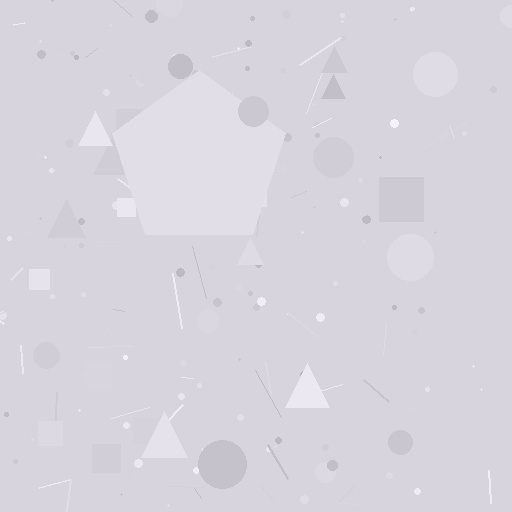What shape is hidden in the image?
A pentagon is hidden in the image.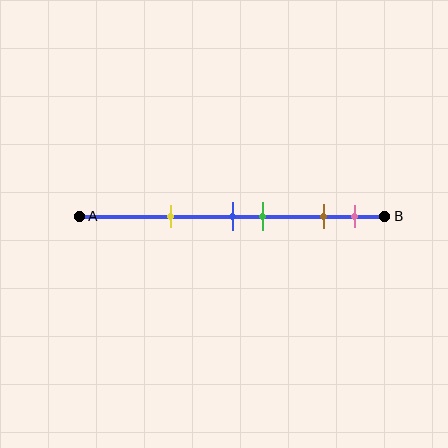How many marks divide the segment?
There are 5 marks dividing the segment.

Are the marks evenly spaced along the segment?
No, the marks are not evenly spaced.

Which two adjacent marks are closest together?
The blue and green marks are the closest adjacent pair.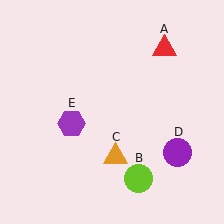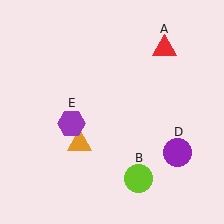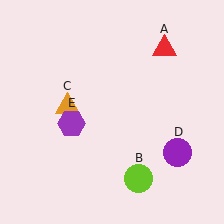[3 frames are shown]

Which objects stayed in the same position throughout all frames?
Red triangle (object A) and lime circle (object B) and purple circle (object D) and purple hexagon (object E) remained stationary.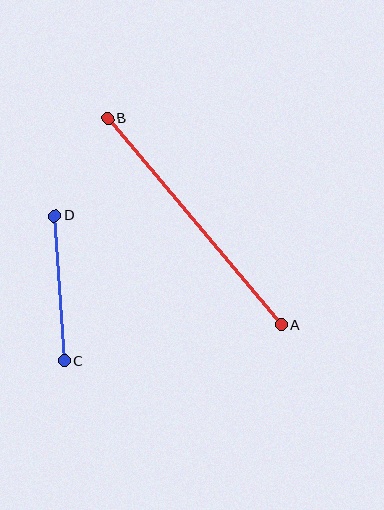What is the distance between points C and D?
The distance is approximately 145 pixels.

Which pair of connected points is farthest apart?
Points A and B are farthest apart.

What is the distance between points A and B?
The distance is approximately 269 pixels.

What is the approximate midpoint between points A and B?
The midpoint is at approximately (195, 222) pixels.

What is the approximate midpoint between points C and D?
The midpoint is at approximately (60, 288) pixels.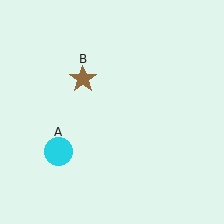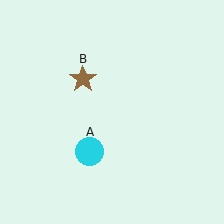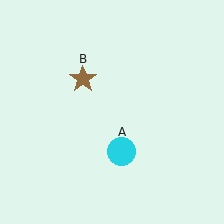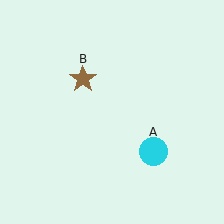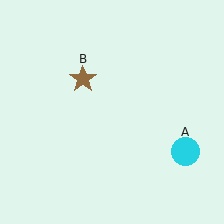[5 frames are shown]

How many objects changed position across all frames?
1 object changed position: cyan circle (object A).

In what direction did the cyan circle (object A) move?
The cyan circle (object A) moved right.